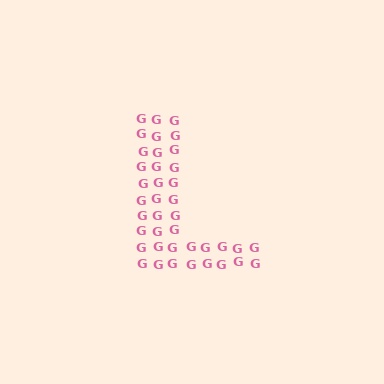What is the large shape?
The large shape is the letter L.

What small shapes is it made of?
It is made of small letter G's.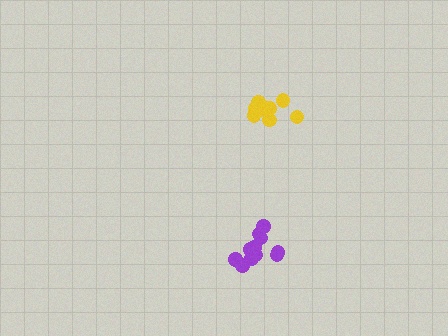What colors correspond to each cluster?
The clusters are colored: yellow, purple.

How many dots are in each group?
Group 1: 9 dots, Group 2: 11 dots (20 total).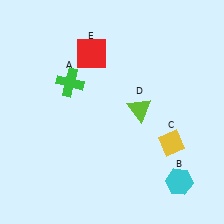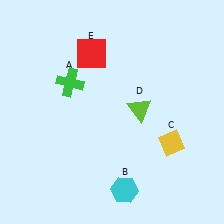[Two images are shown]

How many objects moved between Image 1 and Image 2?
1 object moved between the two images.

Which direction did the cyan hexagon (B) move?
The cyan hexagon (B) moved left.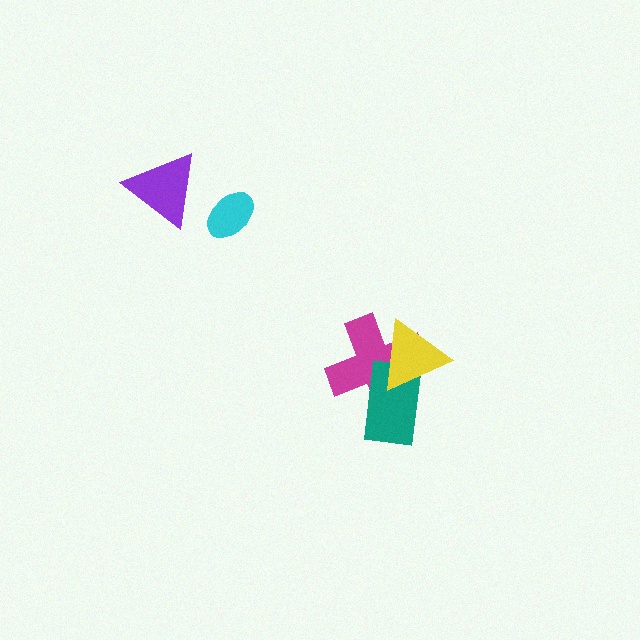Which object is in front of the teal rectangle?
The yellow triangle is in front of the teal rectangle.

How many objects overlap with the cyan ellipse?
0 objects overlap with the cyan ellipse.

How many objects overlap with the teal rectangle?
2 objects overlap with the teal rectangle.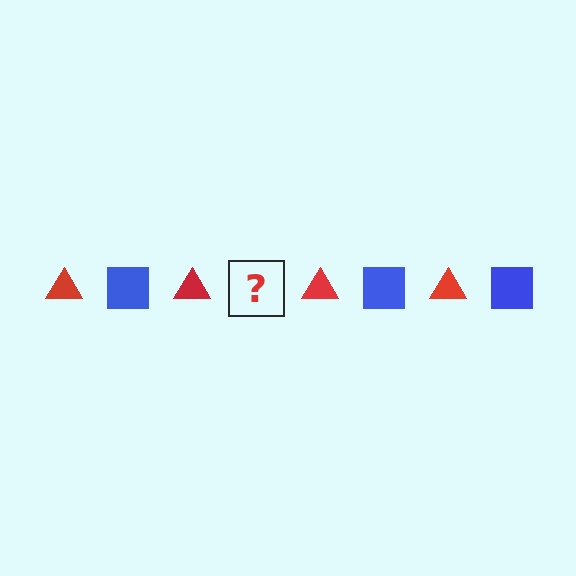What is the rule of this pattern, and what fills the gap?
The rule is that the pattern alternates between red triangle and blue square. The gap should be filled with a blue square.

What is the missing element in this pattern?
The missing element is a blue square.